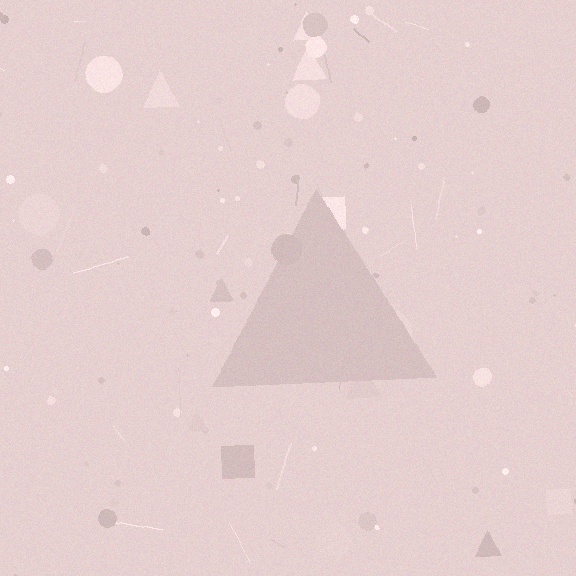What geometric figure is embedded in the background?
A triangle is embedded in the background.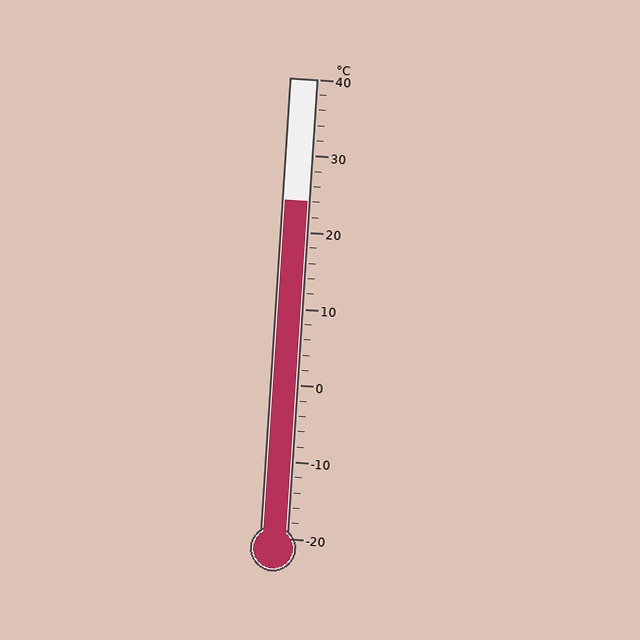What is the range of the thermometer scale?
The thermometer scale ranges from -20°C to 40°C.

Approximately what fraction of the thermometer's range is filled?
The thermometer is filled to approximately 75% of its range.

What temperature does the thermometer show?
The thermometer shows approximately 24°C.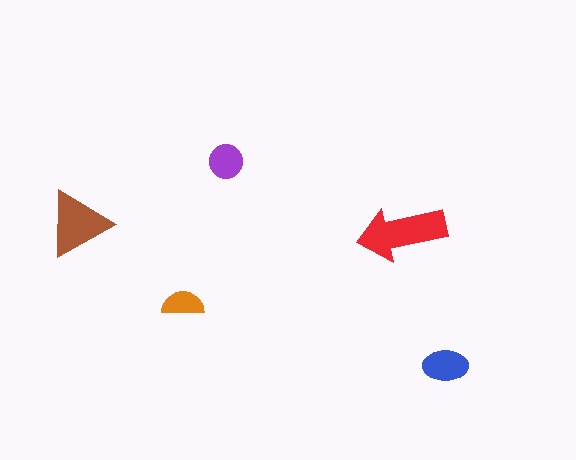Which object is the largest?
The red arrow.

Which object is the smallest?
The orange semicircle.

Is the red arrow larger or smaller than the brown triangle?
Larger.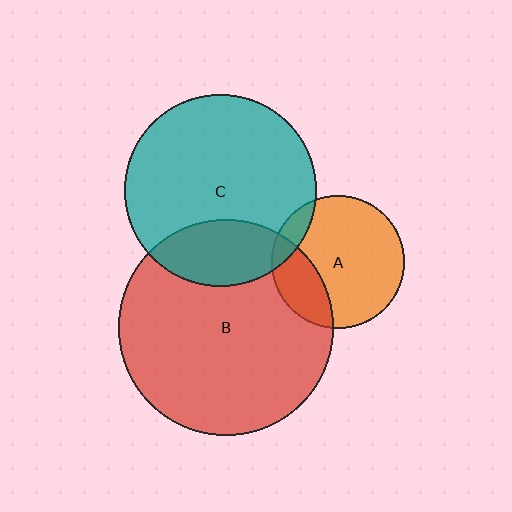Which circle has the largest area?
Circle B (red).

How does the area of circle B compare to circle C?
Approximately 1.3 times.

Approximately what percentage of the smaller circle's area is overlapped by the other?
Approximately 25%.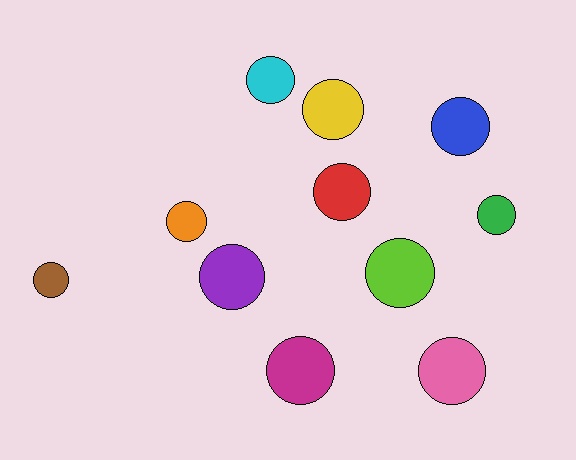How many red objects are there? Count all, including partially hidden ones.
There is 1 red object.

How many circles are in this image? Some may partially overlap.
There are 11 circles.